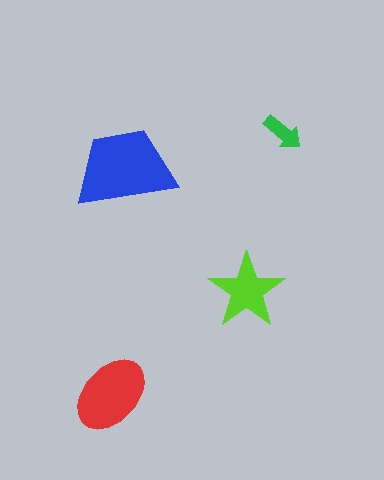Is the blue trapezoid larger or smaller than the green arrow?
Larger.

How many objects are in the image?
There are 4 objects in the image.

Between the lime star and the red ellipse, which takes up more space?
The red ellipse.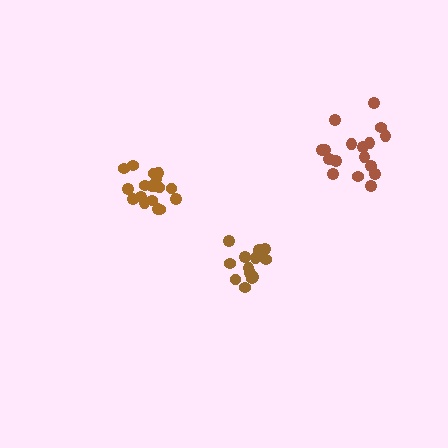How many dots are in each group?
Group 1: 18 dots, Group 2: 14 dots, Group 3: 17 dots (49 total).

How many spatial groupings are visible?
There are 3 spatial groupings.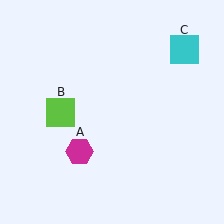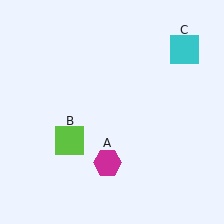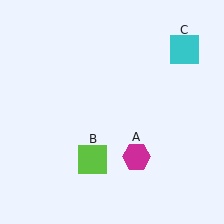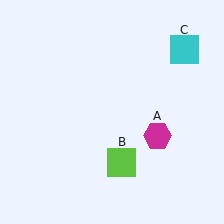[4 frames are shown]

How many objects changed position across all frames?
2 objects changed position: magenta hexagon (object A), lime square (object B).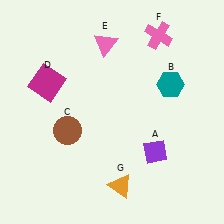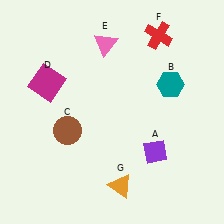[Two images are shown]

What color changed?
The cross (F) changed from pink in Image 1 to red in Image 2.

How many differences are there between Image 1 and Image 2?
There is 1 difference between the two images.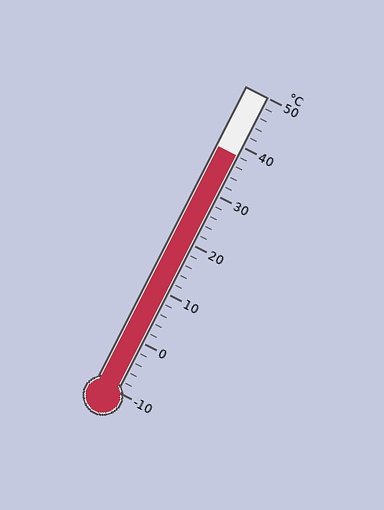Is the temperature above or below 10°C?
The temperature is above 10°C.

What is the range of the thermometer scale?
The thermometer scale ranges from -10°C to 50°C.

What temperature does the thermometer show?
The thermometer shows approximately 38°C.